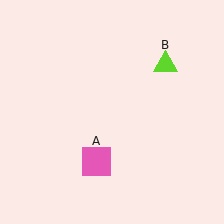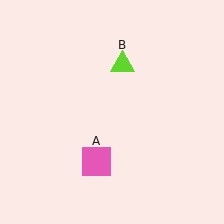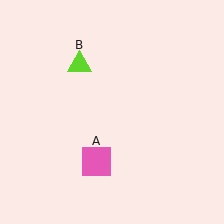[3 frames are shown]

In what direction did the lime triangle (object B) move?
The lime triangle (object B) moved left.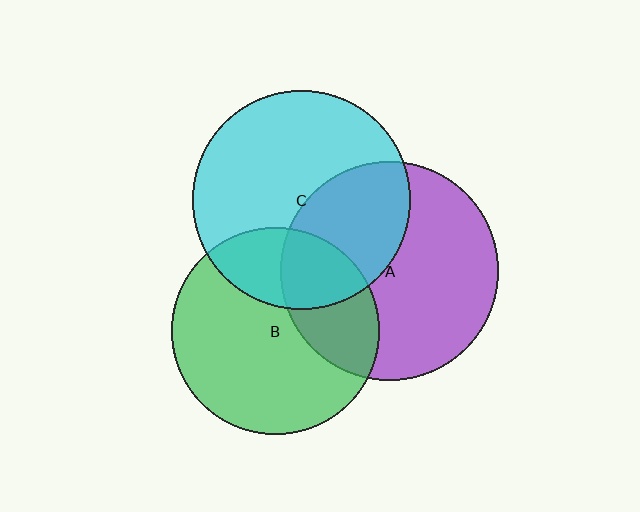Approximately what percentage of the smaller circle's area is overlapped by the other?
Approximately 25%.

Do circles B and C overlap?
Yes.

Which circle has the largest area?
Circle C (cyan).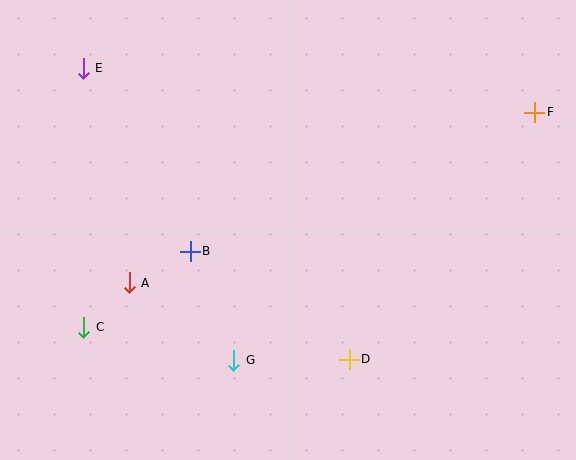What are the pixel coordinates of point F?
Point F is at (535, 112).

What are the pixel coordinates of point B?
Point B is at (190, 251).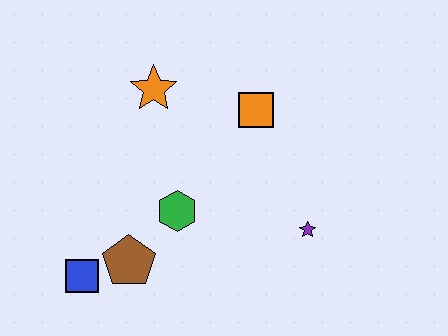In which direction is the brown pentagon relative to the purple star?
The brown pentagon is to the left of the purple star.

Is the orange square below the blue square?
No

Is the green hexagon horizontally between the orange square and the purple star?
No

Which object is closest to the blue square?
The brown pentagon is closest to the blue square.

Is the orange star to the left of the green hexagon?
Yes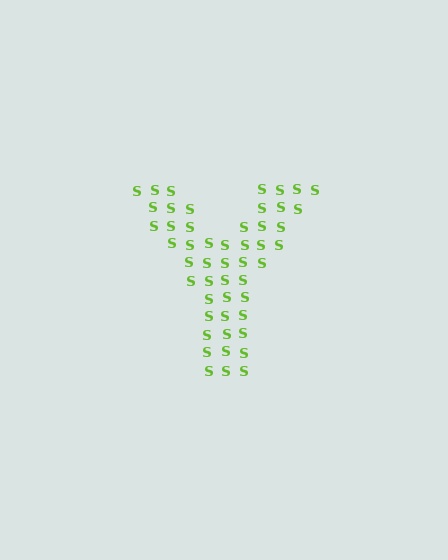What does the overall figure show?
The overall figure shows the letter Y.